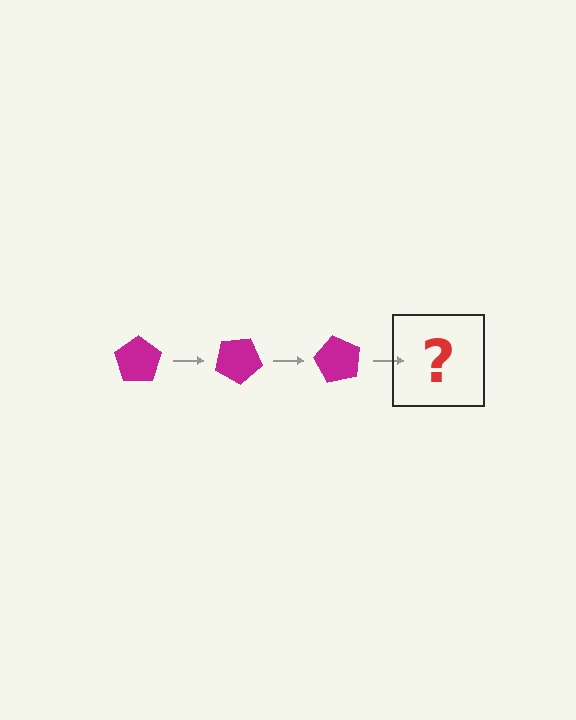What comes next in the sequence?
The next element should be a magenta pentagon rotated 90 degrees.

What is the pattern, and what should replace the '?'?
The pattern is that the pentagon rotates 30 degrees each step. The '?' should be a magenta pentagon rotated 90 degrees.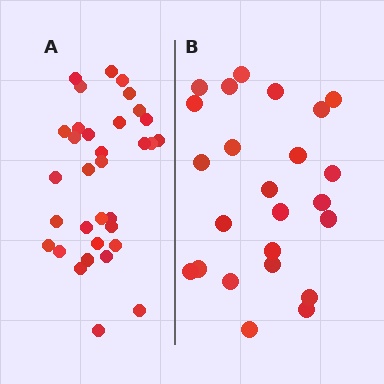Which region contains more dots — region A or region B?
Region A (the left region) has more dots.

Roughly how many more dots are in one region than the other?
Region A has roughly 8 or so more dots than region B.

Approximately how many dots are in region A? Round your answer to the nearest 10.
About 30 dots. (The exact count is 33, which rounds to 30.)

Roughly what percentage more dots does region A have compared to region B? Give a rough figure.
About 40% more.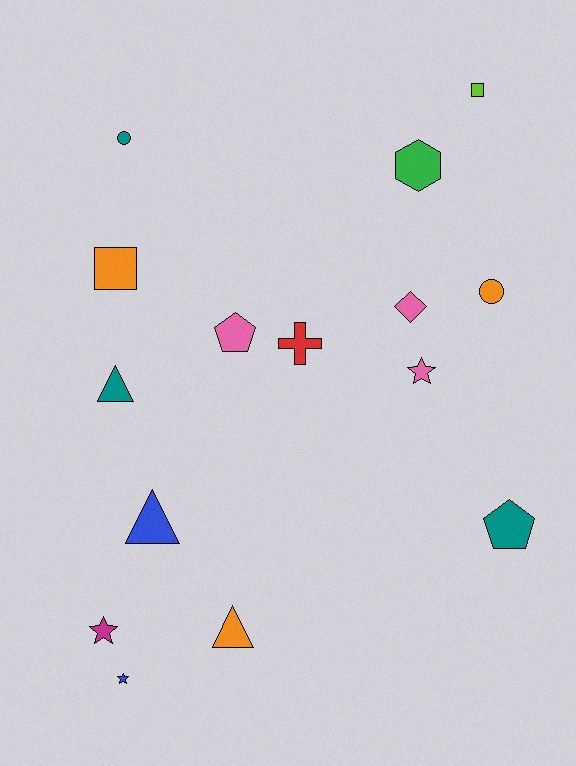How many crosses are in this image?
There is 1 cross.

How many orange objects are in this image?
There are 3 orange objects.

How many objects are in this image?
There are 15 objects.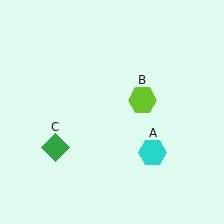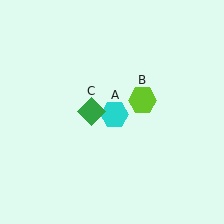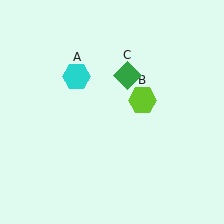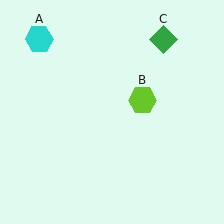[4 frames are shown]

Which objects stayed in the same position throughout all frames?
Lime hexagon (object B) remained stationary.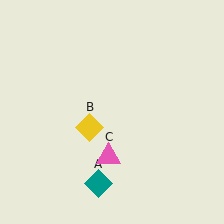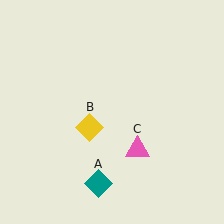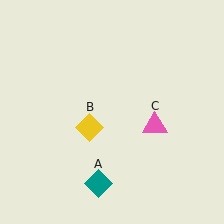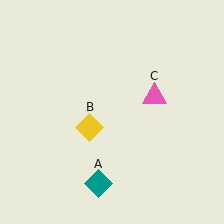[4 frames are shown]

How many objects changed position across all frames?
1 object changed position: pink triangle (object C).